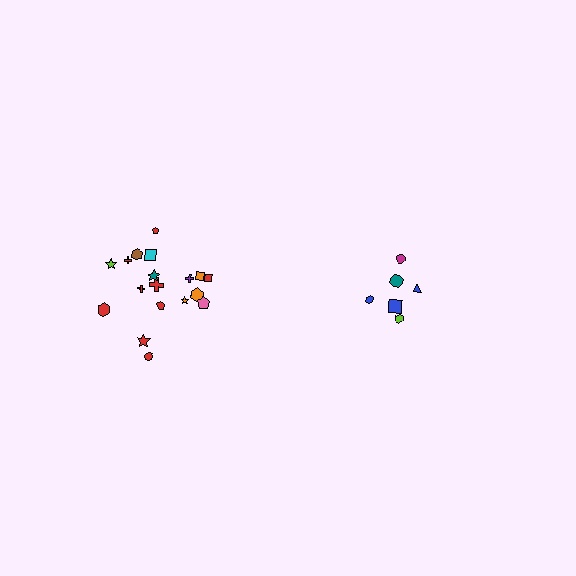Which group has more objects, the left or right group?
The left group.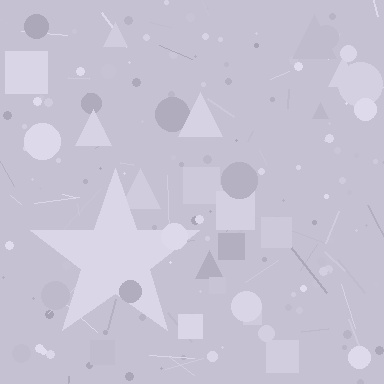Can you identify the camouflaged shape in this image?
The camouflaged shape is a star.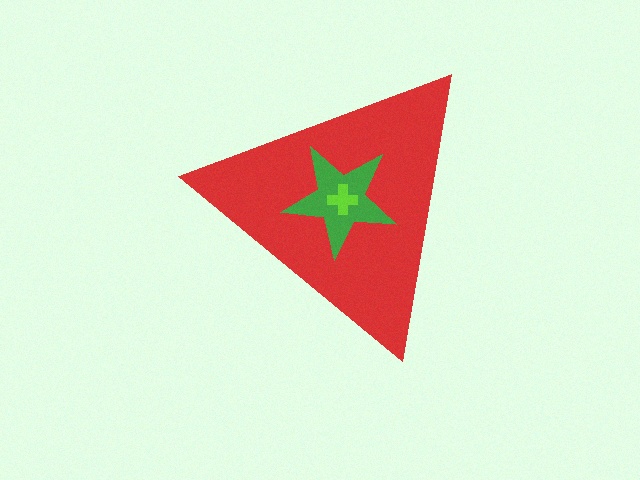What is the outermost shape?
The red triangle.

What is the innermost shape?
The lime cross.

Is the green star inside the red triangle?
Yes.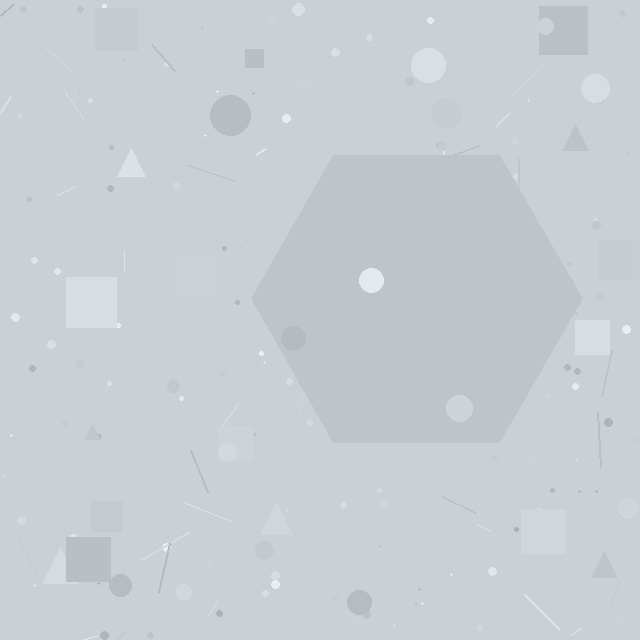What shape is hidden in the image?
A hexagon is hidden in the image.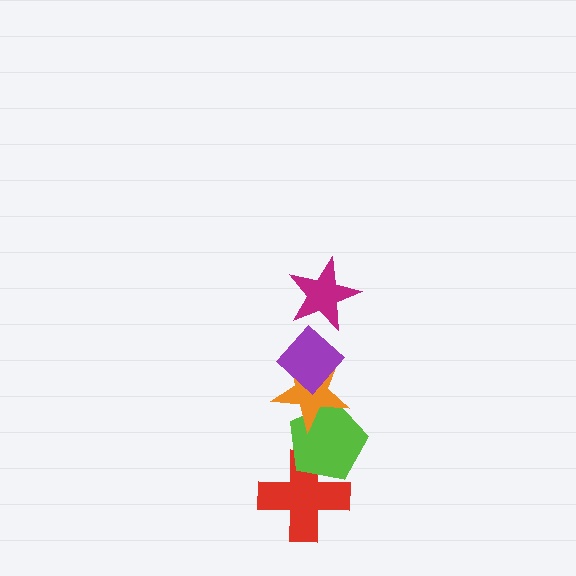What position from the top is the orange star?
The orange star is 3rd from the top.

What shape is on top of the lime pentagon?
The orange star is on top of the lime pentagon.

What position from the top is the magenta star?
The magenta star is 1st from the top.